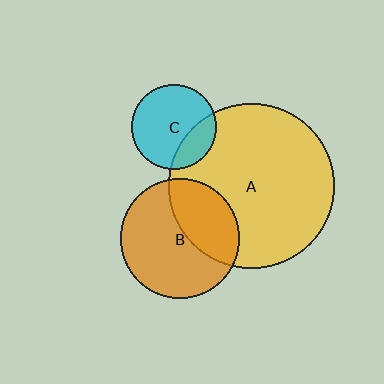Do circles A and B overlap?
Yes.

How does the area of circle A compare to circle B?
Approximately 1.9 times.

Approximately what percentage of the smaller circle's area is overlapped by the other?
Approximately 35%.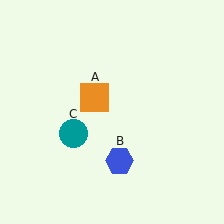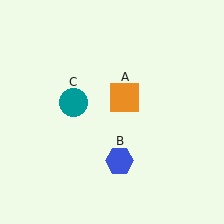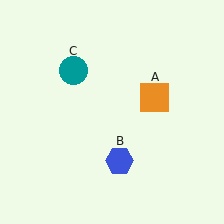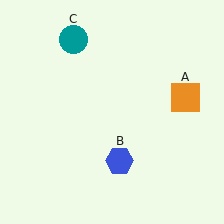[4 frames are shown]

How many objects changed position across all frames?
2 objects changed position: orange square (object A), teal circle (object C).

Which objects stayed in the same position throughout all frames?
Blue hexagon (object B) remained stationary.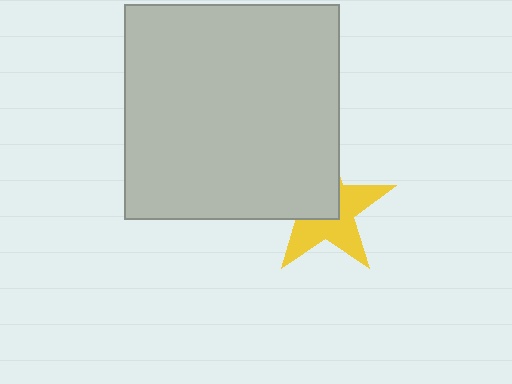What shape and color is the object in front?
The object in front is a light gray square.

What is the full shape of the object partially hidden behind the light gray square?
The partially hidden object is a yellow star.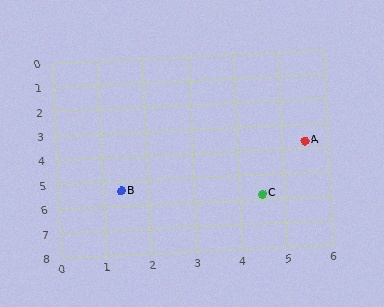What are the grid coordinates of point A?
Point A is at approximately (5.5, 3.7).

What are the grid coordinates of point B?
Point B is at approximately (1.4, 5.4).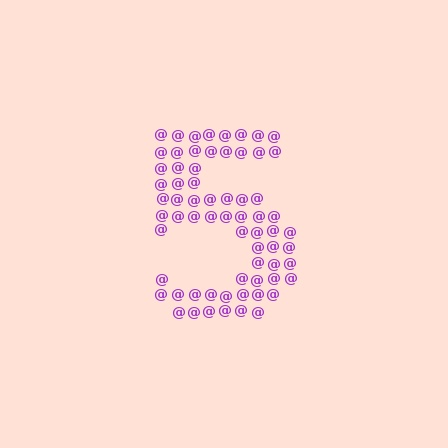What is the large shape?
The large shape is the digit 5.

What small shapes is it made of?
It is made of small at signs.